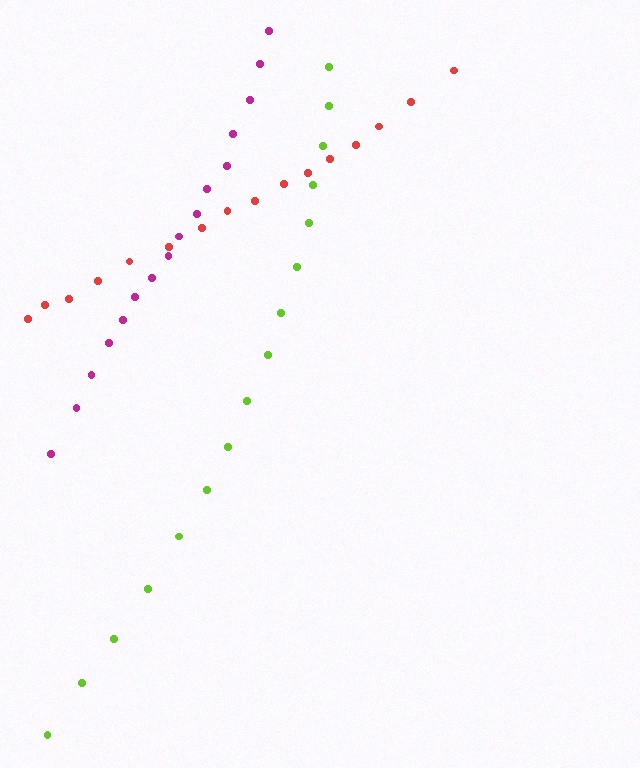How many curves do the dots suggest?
There are 3 distinct paths.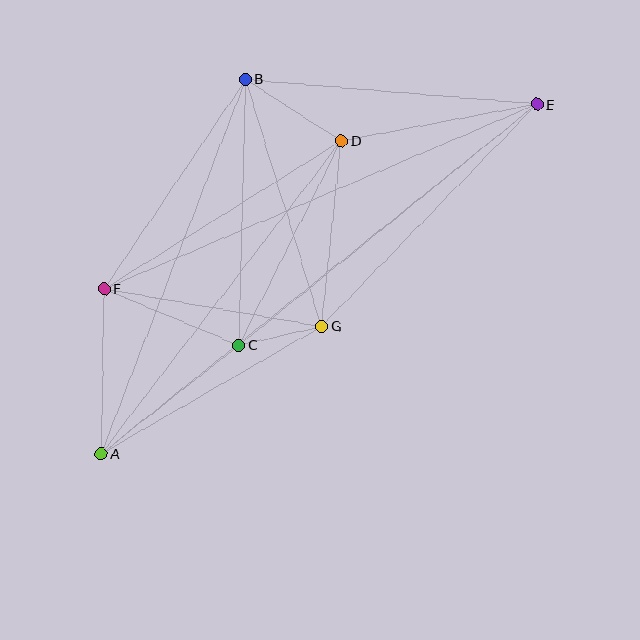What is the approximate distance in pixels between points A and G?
The distance between A and G is approximately 255 pixels.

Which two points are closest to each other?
Points C and G are closest to each other.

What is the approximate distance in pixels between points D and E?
The distance between D and E is approximately 199 pixels.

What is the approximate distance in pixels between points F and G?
The distance between F and G is approximately 221 pixels.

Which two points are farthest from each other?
Points A and E are farthest from each other.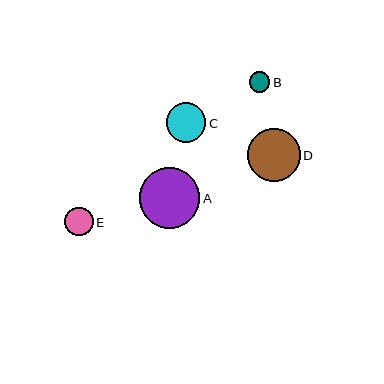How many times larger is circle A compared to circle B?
Circle A is approximately 2.9 times the size of circle B.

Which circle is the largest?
Circle A is the largest with a size of approximately 61 pixels.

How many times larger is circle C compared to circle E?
Circle C is approximately 1.4 times the size of circle E.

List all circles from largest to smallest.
From largest to smallest: A, D, C, E, B.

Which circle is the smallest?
Circle B is the smallest with a size of approximately 21 pixels.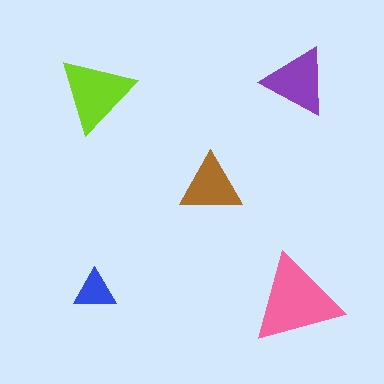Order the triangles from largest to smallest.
the pink one, the lime one, the purple one, the brown one, the blue one.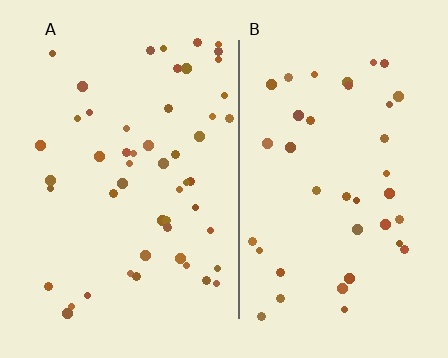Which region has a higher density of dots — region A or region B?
A (the left).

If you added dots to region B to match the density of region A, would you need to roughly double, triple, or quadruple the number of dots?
Approximately double.